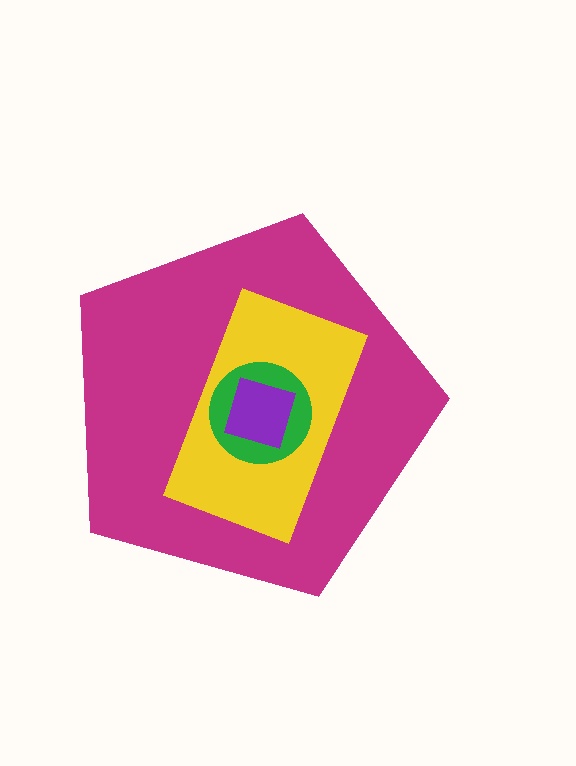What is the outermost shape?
The magenta pentagon.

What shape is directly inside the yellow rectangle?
The green circle.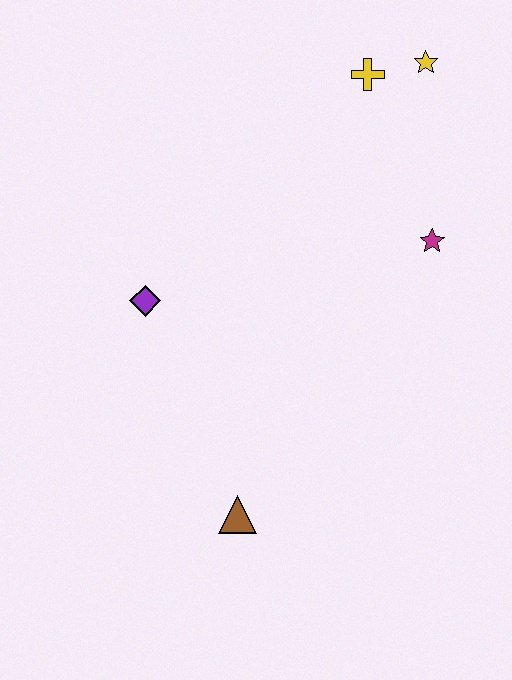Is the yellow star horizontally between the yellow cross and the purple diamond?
No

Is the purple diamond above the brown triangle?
Yes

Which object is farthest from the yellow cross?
The brown triangle is farthest from the yellow cross.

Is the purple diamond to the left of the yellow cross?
Yes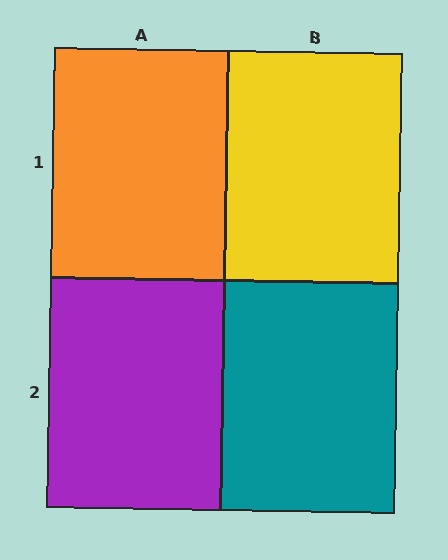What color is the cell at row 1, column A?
Orange.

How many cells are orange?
1 cell is orange.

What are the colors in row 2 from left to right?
Purple, teal.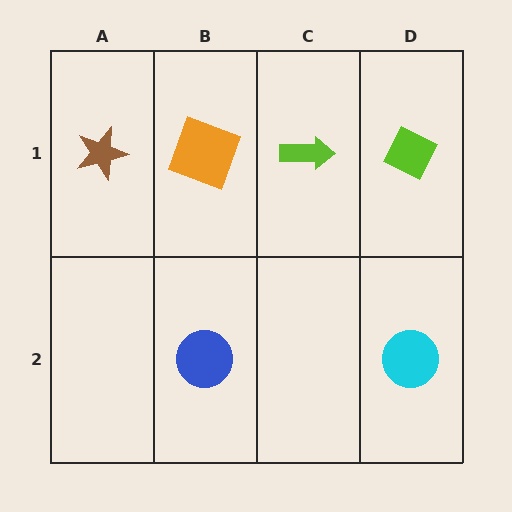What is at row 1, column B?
An orange square.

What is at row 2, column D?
A cyan circle.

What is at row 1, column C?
A lime arrow.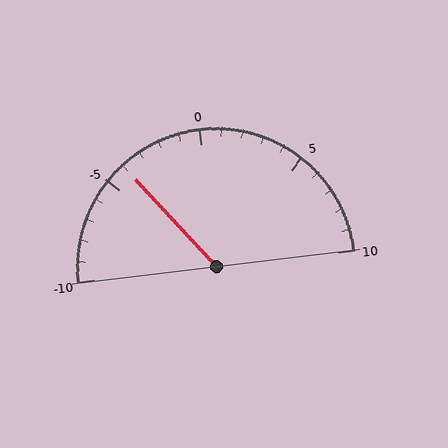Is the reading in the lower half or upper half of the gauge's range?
The reading is in the lower half of the range (-10 to 10).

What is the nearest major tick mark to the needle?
The nearest major tick mark is -5.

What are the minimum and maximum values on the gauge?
The gauge ranges from -10 to 10.